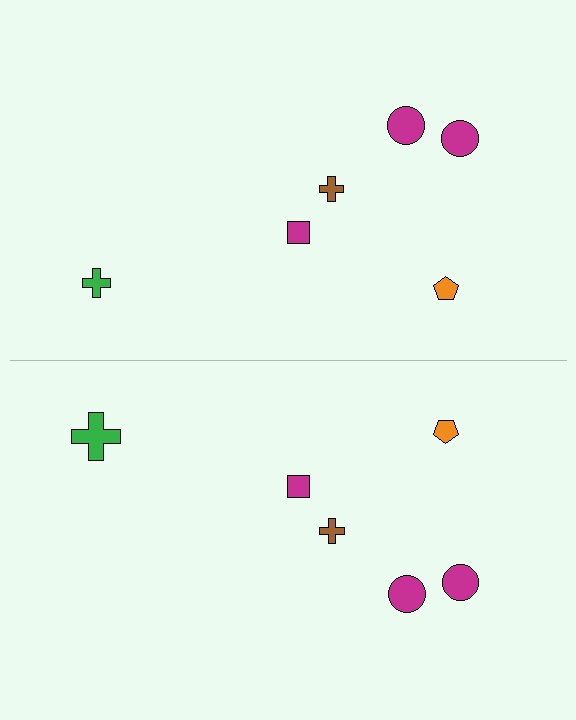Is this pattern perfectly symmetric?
No, the pattern is not perfectly symmetric. The green cross on the bottom side has a different size than its mirror counterpart.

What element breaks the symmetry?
The green cross on the bottom side has a different size than its mirror counterpart.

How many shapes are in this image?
There are 12 shapes in this image.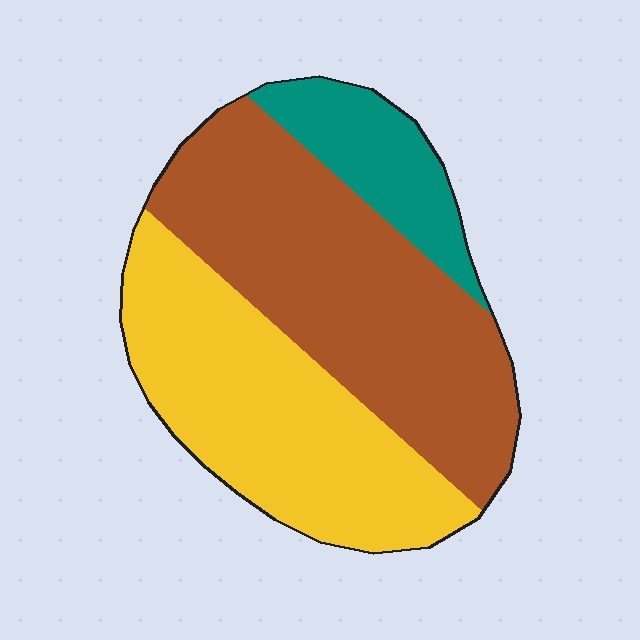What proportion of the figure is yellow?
Yellow covers 39% of the figure.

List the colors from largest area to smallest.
From largest to smallest: brown, yellow, teal.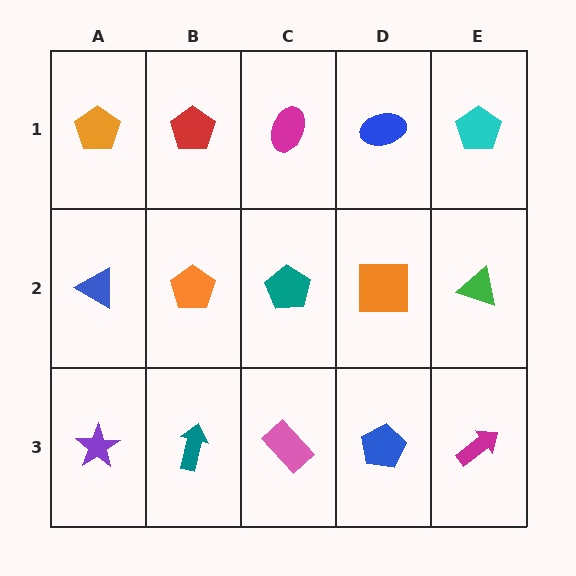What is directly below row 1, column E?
A green triangle.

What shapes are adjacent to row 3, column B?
An orange pentagon (row 2, column B), a purple star (row 3, column A), a pink rectangle (row 3, column C).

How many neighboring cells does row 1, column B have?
3.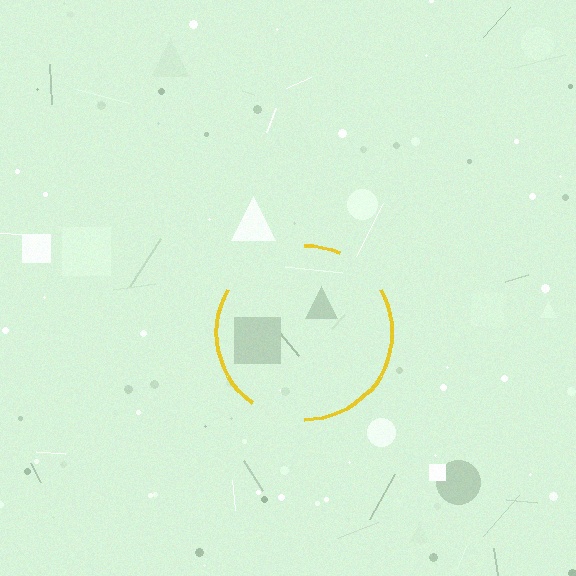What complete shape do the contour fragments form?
The contour fragments form a circle.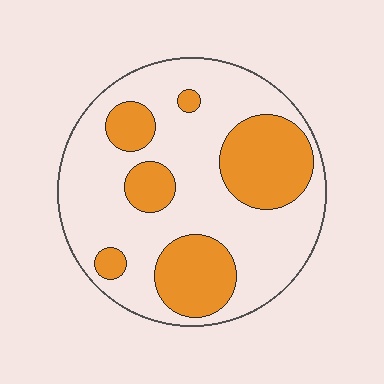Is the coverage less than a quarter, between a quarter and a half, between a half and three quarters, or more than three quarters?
Between a quarter and a half.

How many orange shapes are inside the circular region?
6.